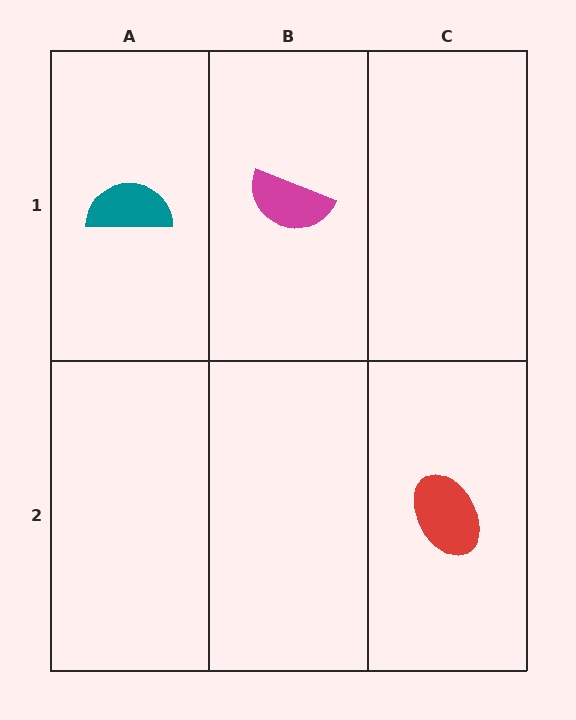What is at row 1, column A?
A teal semicircle.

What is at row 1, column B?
A magenta semicircle.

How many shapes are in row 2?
1 shape.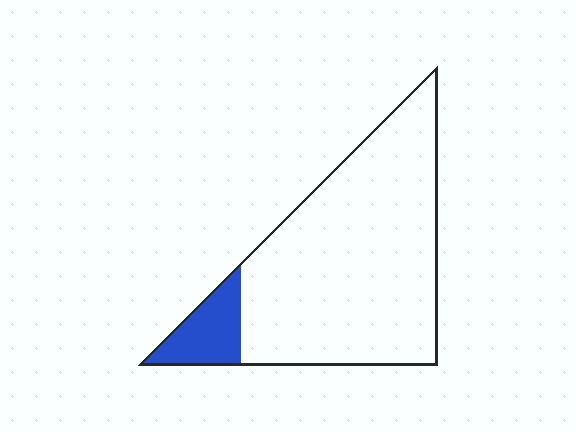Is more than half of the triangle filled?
No.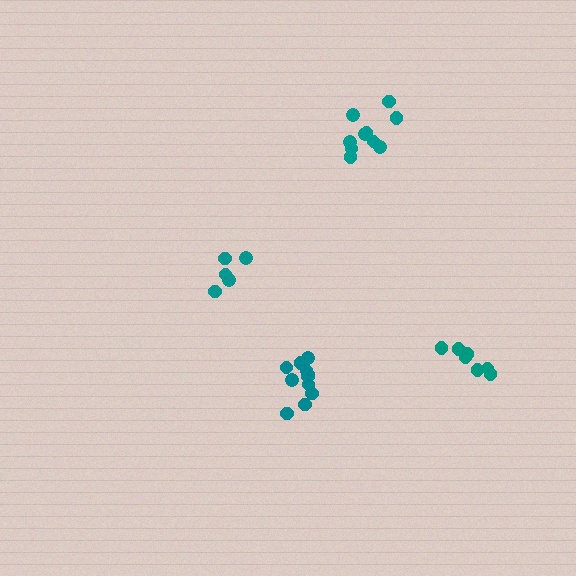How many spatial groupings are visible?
There are 4 spatial groupings.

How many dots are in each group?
Group 1: 5 dots, Group 2: 11 dots, Group 3: 7 dots, Group 4: 10 dots (33 total).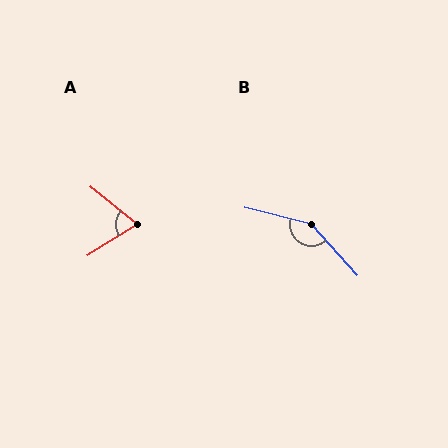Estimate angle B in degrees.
Approximately 146 degrees.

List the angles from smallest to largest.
A (71°), B (146°).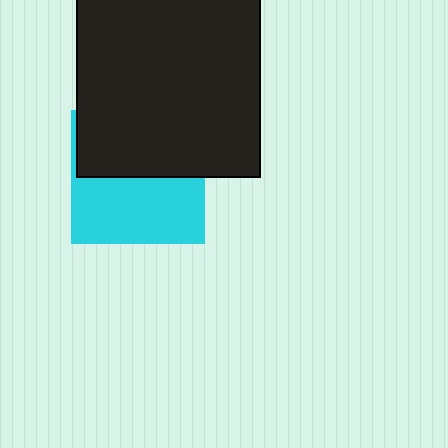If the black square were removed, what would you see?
You would see the complete cyan square.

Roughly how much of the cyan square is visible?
About half of it is visible (roughly 51%).